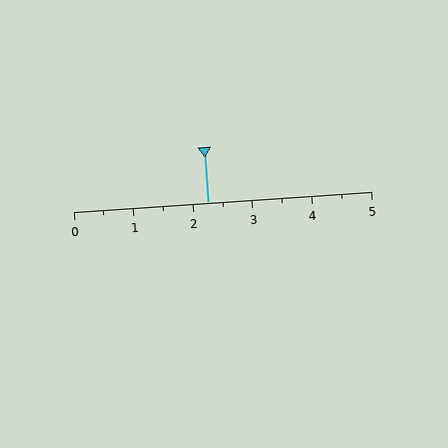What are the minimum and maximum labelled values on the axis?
The axis runs from 0 to 5.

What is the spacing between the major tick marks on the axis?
The major ticks are spaced 1 apart.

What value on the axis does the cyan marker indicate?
The marker indicates approximately 2.2.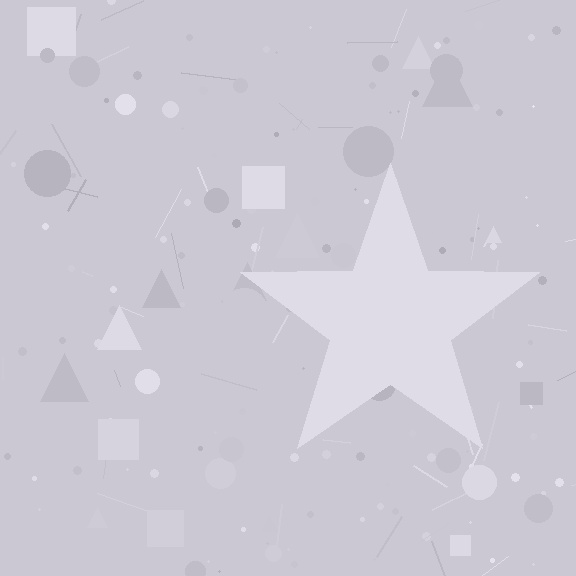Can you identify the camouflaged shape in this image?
The camouflaged shape is a star.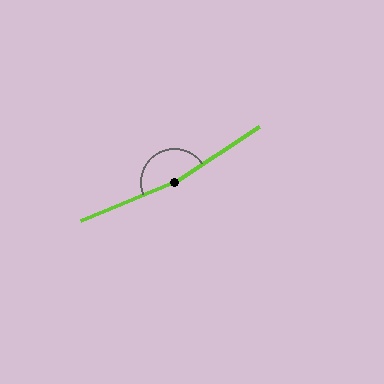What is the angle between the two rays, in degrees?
Approximately 169 degrees.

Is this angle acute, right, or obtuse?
It is obtuse.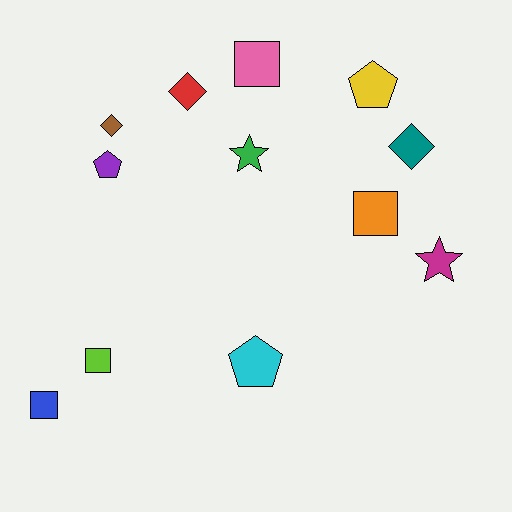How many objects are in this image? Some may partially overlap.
There are 12 objects.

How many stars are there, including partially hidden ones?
There are 2 stars.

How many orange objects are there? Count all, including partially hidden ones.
There is 1 orange object.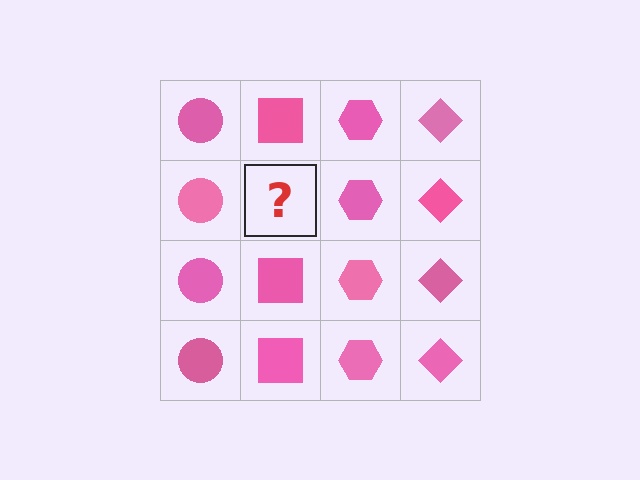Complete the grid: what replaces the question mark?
The question mark should be replaced with a pink square.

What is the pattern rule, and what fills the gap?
The rule is that each column has a consistent shape. The gap should be filled with a pink square.